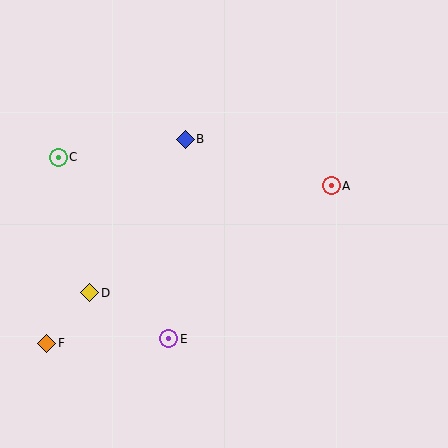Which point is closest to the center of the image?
Point B at (185, 139) is closest to the center.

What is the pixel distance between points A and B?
The distance between A and B is 153 pixels.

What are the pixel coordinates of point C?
Point C is at (58, 157).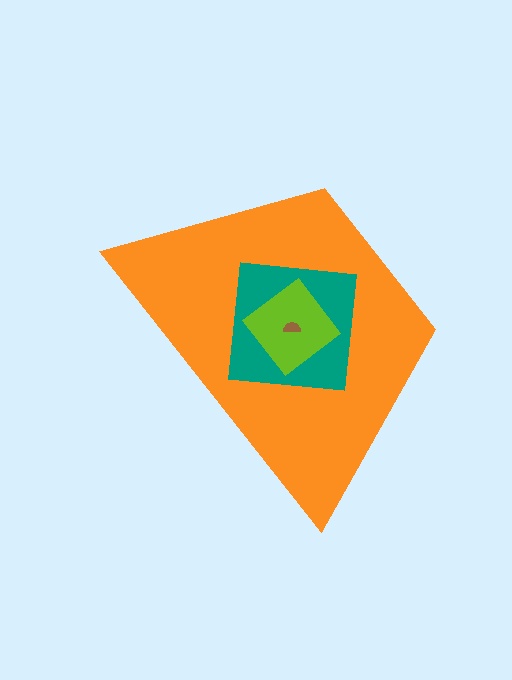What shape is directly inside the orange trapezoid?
The teal square.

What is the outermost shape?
The orange trapezoid.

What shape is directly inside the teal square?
The lime diamond.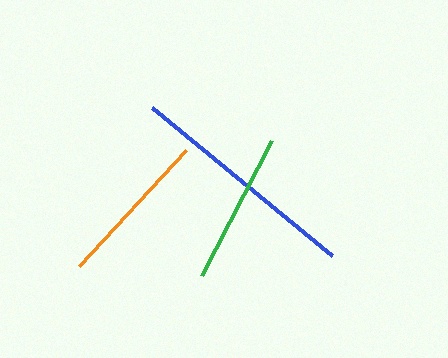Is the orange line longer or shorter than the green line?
The orange line is longer than the green line.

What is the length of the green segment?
The green segment is approximately 152 pixels long.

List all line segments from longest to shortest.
From longest to shortest: blue, orange, green.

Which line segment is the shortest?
The green line is the shortest at approximately 152 pixels.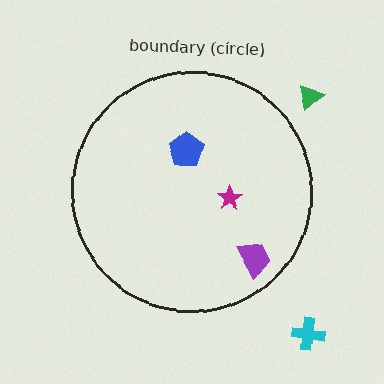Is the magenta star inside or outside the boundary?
Inside.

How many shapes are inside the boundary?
3 inside, 2 outside.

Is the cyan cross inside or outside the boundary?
Outside.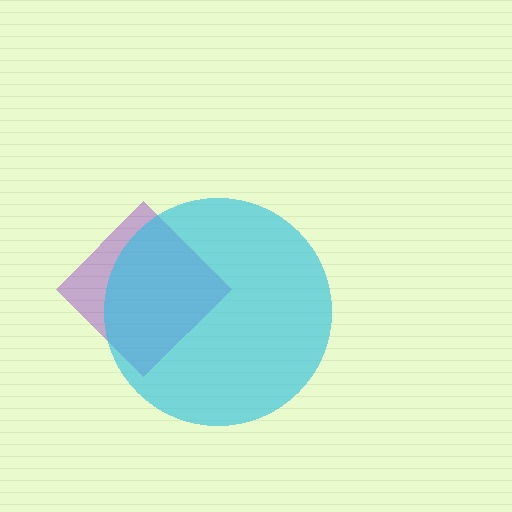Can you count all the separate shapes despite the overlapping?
Yes, there are 2 separate shapes.